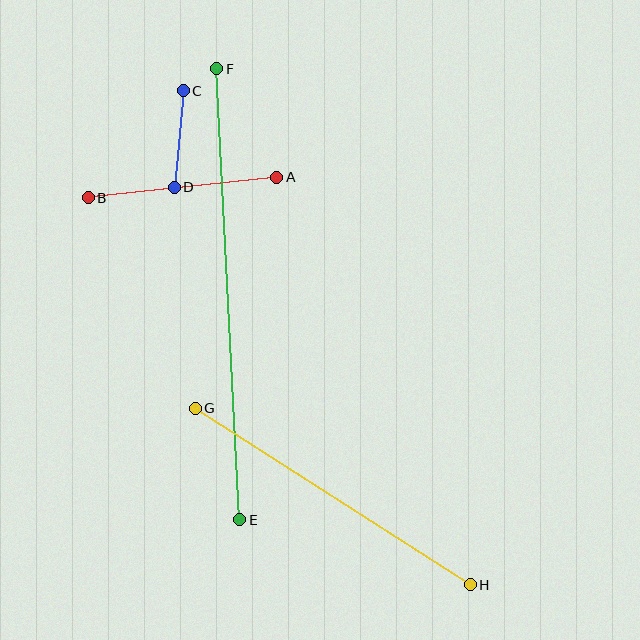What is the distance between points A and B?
The distance is approximately 190 pixels.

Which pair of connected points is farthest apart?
Points E and F are farthest apart.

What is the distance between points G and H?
The distance is approximately 327 pixels.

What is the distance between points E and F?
The distance is approximately 451 pixels.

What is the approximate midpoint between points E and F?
The midpoint is at approximately (228, 294) pixels.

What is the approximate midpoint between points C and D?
The midpoint is at approximately (179, 139) pixels.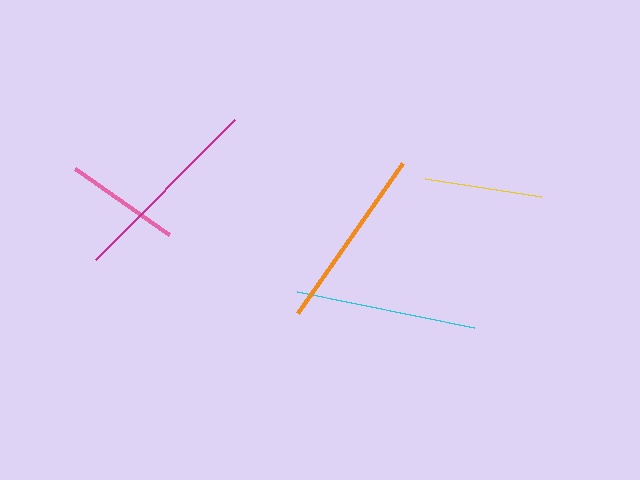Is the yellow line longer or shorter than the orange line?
The orange line is longer than the yellow line.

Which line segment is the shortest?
The pink line is the shortest at approximately 115 pixels.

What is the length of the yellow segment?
The yellow segment is approximately 118 pixels long.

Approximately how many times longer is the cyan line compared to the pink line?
The cyan line is approximately 1.6 times the length of the pink line.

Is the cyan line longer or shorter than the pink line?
The cyan line is longer than the pink line.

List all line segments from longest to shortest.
From longest to shortest: magenta, orange, cyan, yellow, pink.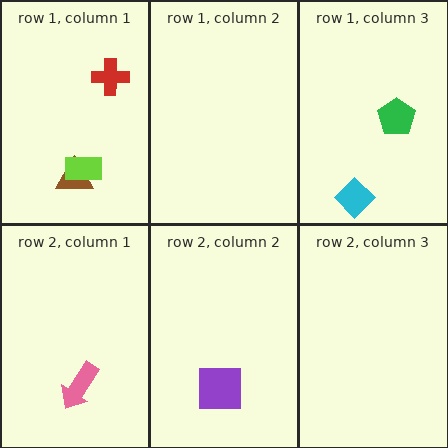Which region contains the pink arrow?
The row 2, column 1 region.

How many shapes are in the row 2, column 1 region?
1.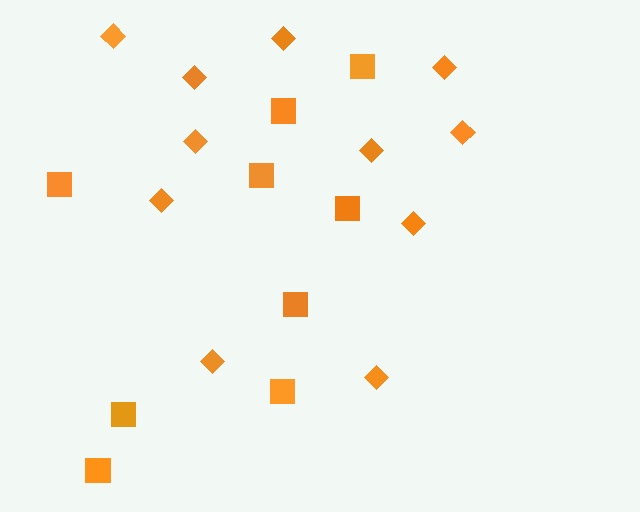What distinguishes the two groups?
There are 2 groups: one group of diamonds (11) and one group of squares (9).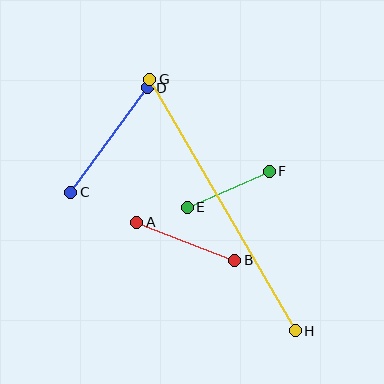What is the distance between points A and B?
The distance is approximately 105 pixels.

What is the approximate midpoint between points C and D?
The midpoint is at approximately (109, 140) pixels.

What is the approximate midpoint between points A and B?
The midpoint is at approximately (186, 241) pixels.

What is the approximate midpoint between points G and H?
The midpoint is at approximately (223, 205) pixels.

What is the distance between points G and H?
The distance is approximately 291 pixels.